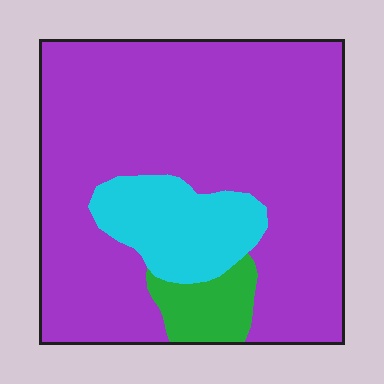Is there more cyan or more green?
Cyan.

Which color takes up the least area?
Green, at roughly 5%.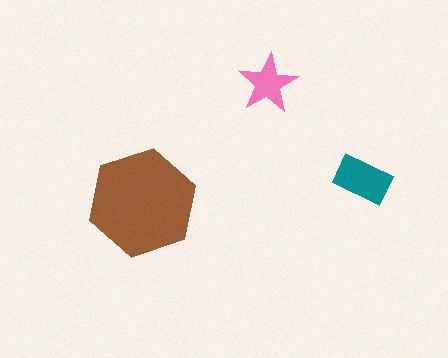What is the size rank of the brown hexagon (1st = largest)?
1st.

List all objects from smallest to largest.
The pink star, the teal rectangle, the brown hexagon.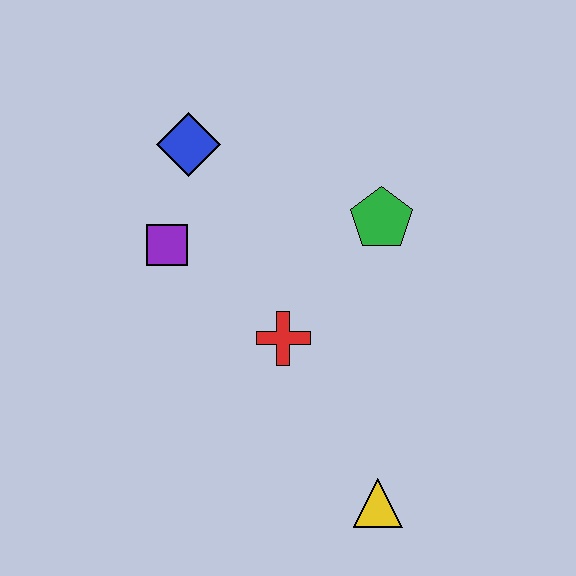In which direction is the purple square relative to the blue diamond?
The purple square is below the blue diamond.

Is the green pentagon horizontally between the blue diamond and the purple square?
No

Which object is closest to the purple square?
The blue diamond is closest to the purple square.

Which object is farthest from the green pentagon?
The yellow triangle is farthest from the green pentagon.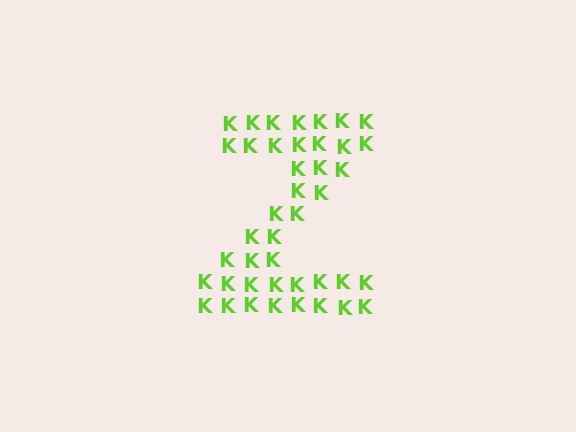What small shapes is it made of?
It is made of small letter K's.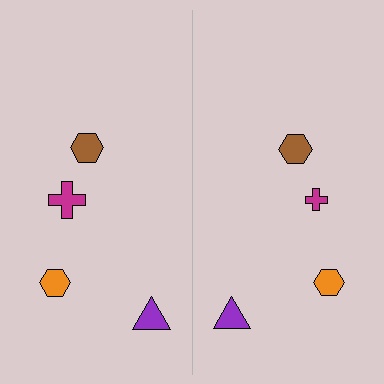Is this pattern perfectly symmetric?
No, the pattern is not perfectly symmetric. The magenta cross on the right side has a different size than its mirror counterpart.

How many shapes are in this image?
There are 8 shapes in this image.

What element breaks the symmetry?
The magenta cross on the right side has a different size than its mirror counterpart.